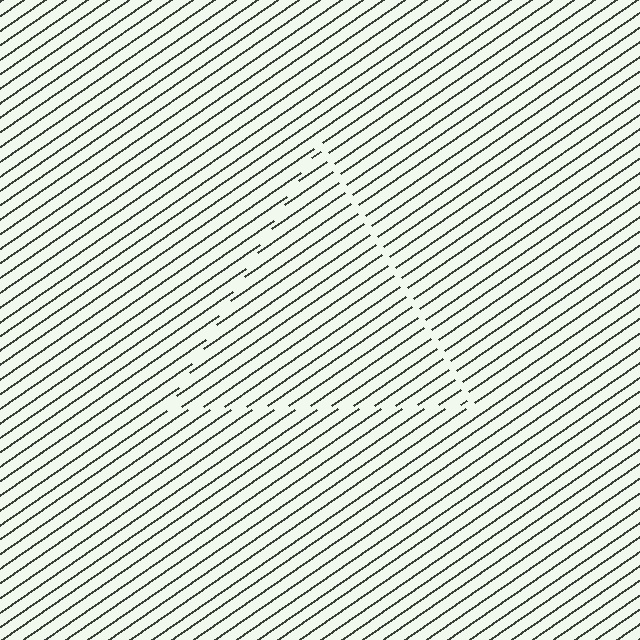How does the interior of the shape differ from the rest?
The interior of the shape contains the same grating, shifted by half a period — the contour is defined by the phase discontinuity where line-ends from the inner and outer gratings abut.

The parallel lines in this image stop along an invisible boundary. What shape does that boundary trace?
An illusory triangle. The interior of the shape contains the same grating, shifted by half a period — the contour is defined by the phase discontinuity where line-ends from the inner and outer gratings abut.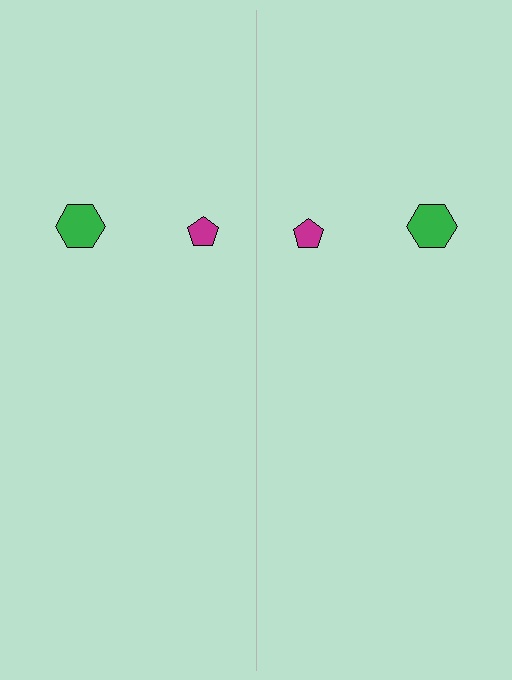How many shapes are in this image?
There are 4 shapes in this image.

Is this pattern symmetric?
Yes, this pattern has bilateral (reflection) symmetry.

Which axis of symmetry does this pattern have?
The pattern has a vertical axis of symmetry running through the center of the image.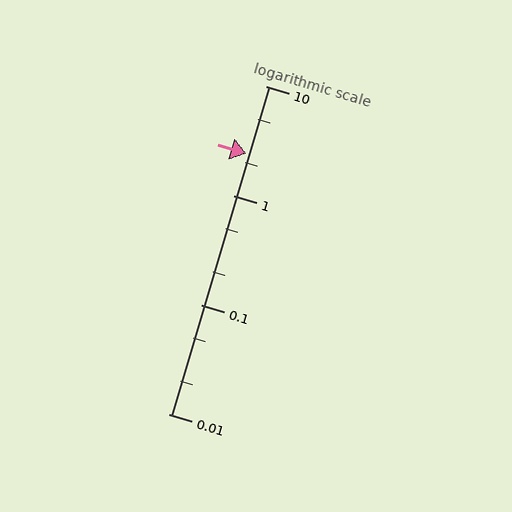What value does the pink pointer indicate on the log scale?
The pointer indicates approximately 2.4.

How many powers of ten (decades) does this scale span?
The scale spans 3 decades, from 0.01 to 10.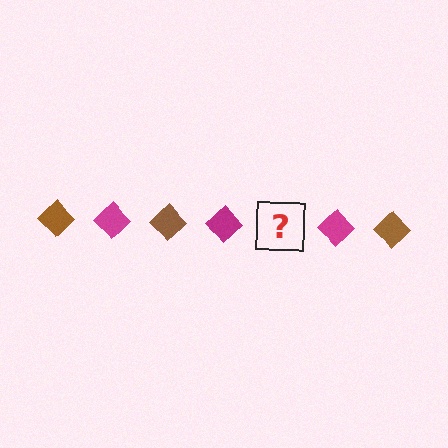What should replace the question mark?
The question mark should be replaced with a brown diamond.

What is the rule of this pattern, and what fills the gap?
The rule is that the pattern cycles through brown, magenta diamonds. The gap should be filled with a brown diamond.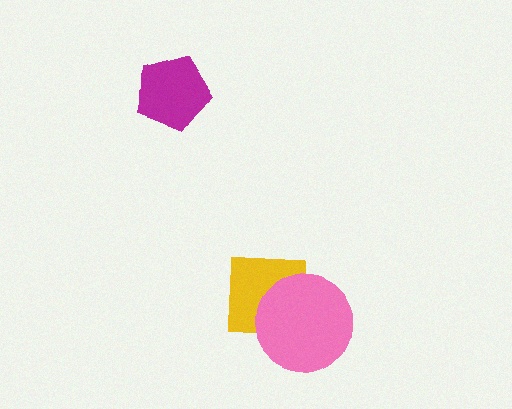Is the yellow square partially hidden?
Yes, it is partially covered by another shape.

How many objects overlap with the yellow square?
1 object overlaps with the yellow square.